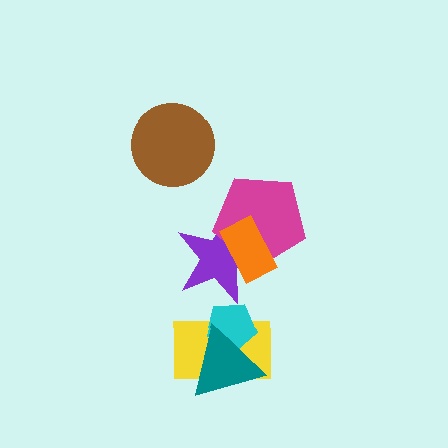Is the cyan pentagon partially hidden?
Yes, it is partially covered by another shape.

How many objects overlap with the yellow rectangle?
2 objects overlap with the yellow rectangle.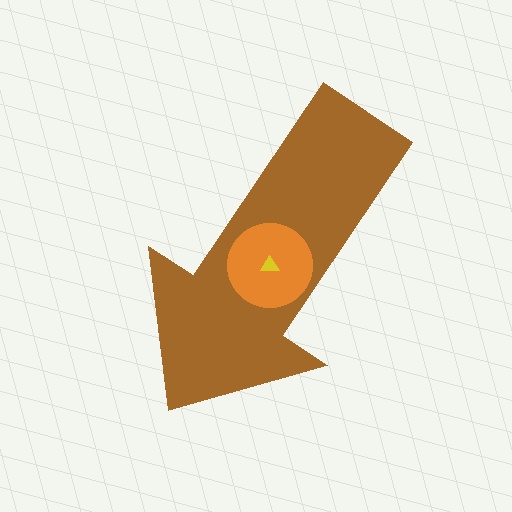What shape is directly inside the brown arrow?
The orange circle.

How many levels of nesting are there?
3.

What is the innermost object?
The yellow triangle.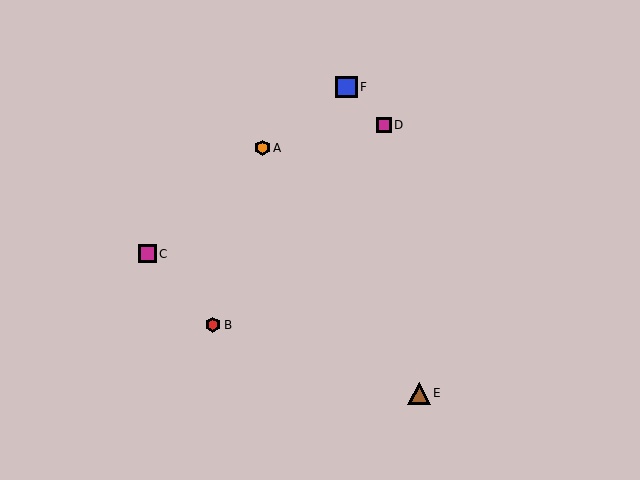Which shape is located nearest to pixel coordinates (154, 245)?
The magenta square (labeled C) at (147, 254) is nearest to that location.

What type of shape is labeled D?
Shape D is a magenta square.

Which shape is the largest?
The brown triangle (labeled E) is the largest.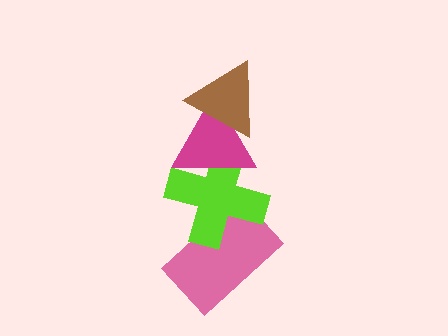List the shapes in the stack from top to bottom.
From top to bottom: the brown triangle, the magenta triangle, the lime cross, the pink rectangle.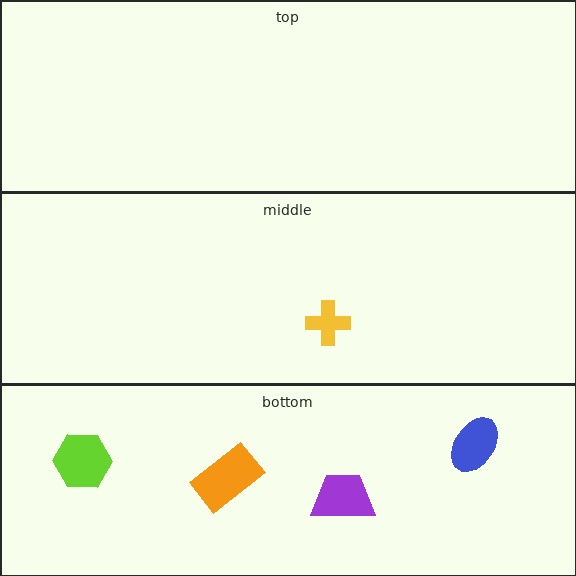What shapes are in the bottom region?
The blue ellipse, the orange rectangle, the lime hexagon, the purple trapezoid.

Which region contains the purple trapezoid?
The bottom region.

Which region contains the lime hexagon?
The bottom region.